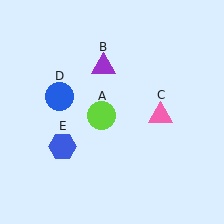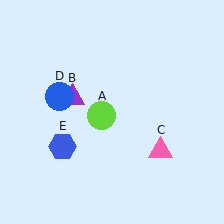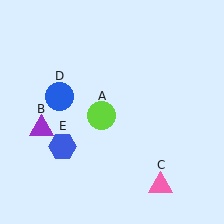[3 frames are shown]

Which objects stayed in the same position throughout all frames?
Lime circle (object A) and blue circle (object D) and blue hexagon (object E) remained stationary.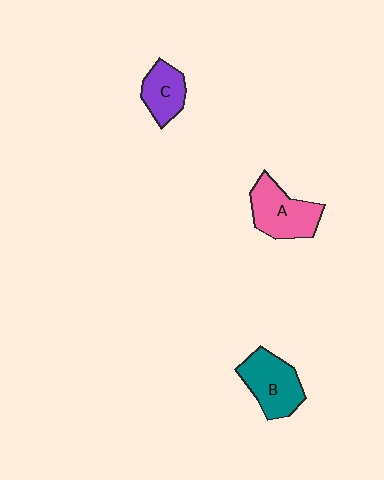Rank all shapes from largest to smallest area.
From largest to smallest: A (pink), B (teal), C (purple).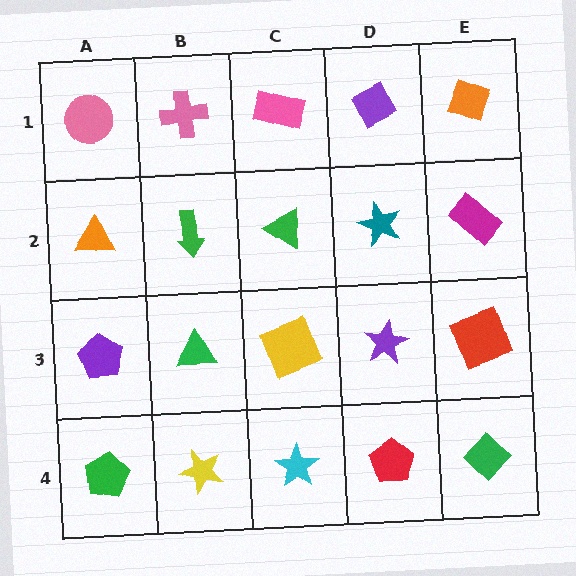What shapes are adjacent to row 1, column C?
A green triangle (row 2, column C), a pink cross (row 1, column B), a purple diamond (row 1, column D).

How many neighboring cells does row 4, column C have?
3.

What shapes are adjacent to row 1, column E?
A magenta rectangle (row 2, column E), a purple diamond (row 1, column D).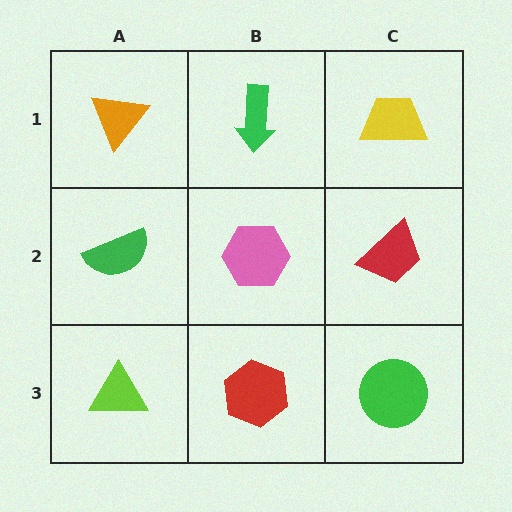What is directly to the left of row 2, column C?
A pink hexagon.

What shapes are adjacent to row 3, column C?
A red trapezoid (row 2, column C), a red hexagon (row 3, column B).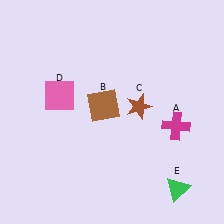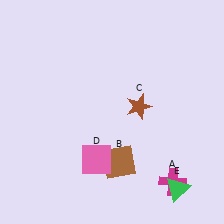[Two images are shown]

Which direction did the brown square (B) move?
The brown square (B) moved down.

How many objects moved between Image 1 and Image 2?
3 objects moved between the two images.